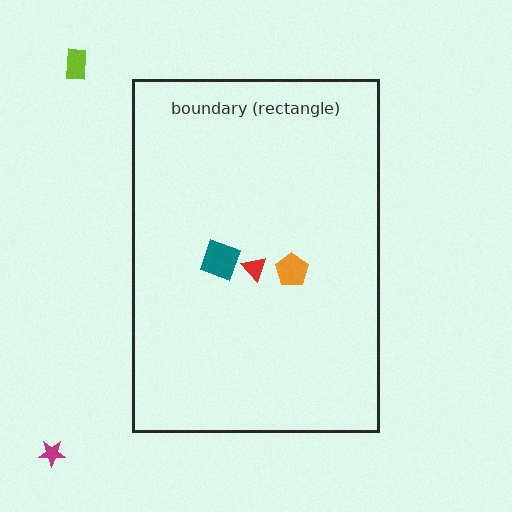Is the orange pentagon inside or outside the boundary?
Inside.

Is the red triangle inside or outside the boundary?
Inside.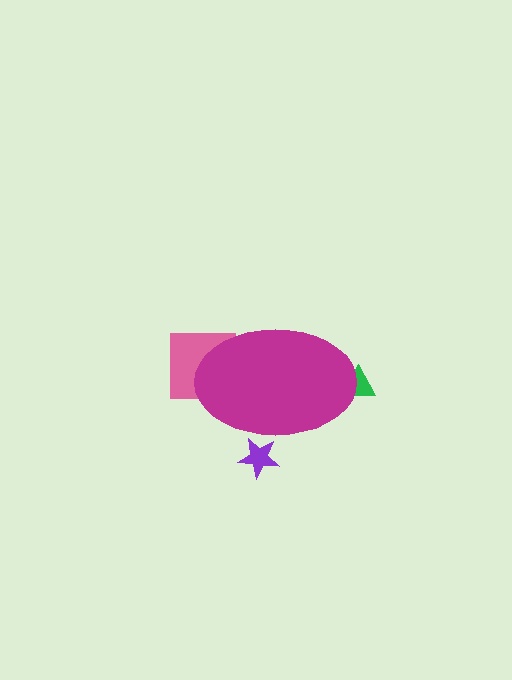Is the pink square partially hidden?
Yes, the pink square is partially hidden behind the magenta ellipse.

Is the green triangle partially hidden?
Yes, the green triangle is partially hidden behind the magenta ellipse.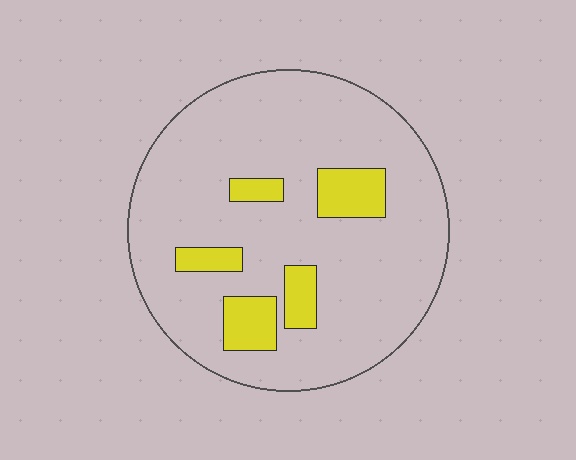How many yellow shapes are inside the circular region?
5.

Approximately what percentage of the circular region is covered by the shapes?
Approximately 15%.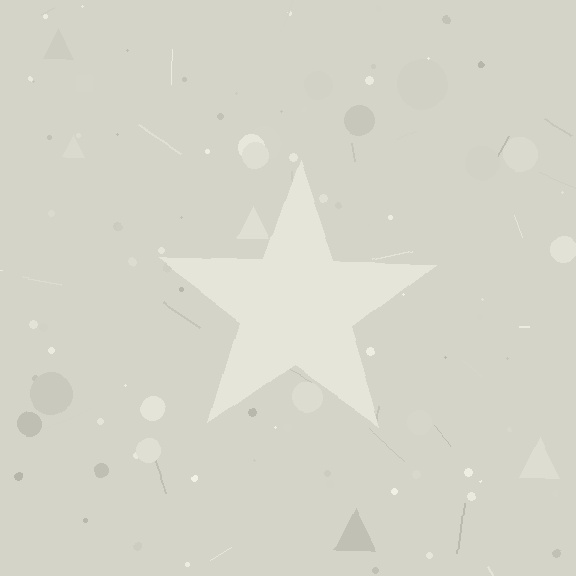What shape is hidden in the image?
A star is hidden in the image.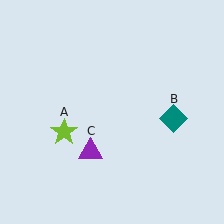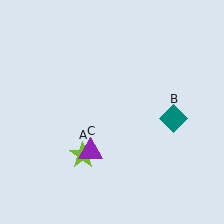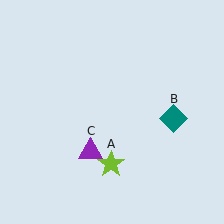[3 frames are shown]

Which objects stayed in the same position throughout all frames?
Teal diamond (object B) and purple triangle (object C) remained stationary.